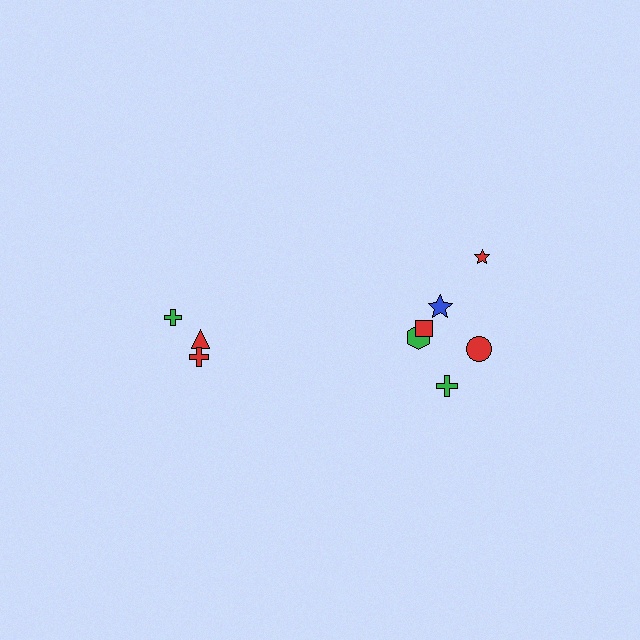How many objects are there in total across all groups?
There are 9 objects.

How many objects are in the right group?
There are 6 objects.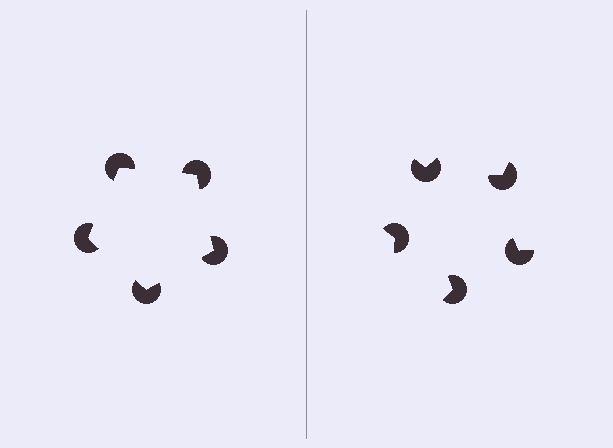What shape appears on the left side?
An illusory pentagon.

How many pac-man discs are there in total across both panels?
10 — 5 on each side.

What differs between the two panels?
The pac-man discs are positioned identically on both sides; only the wedge orientations differ. On the left they align to a pentagon; on the right they are misaligned.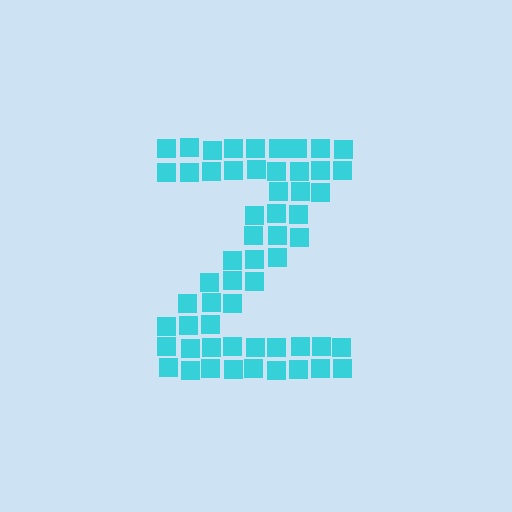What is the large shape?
The large shape is the letter Z.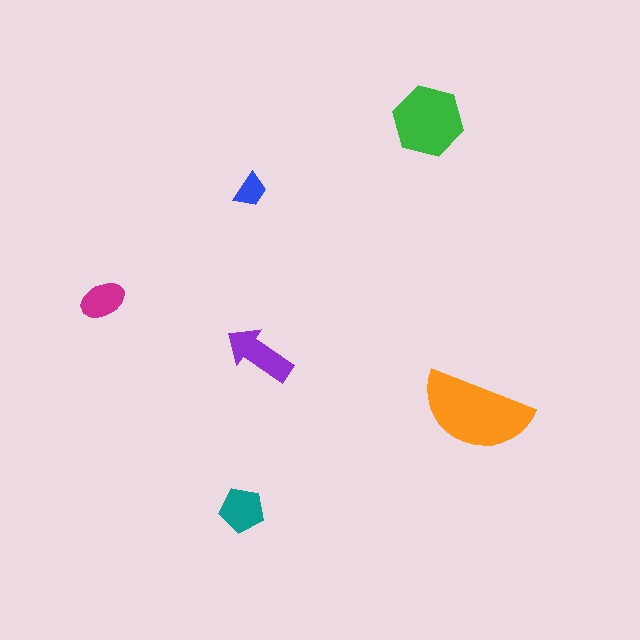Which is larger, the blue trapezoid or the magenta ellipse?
The magenta ellipse.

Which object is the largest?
The orange semicircle.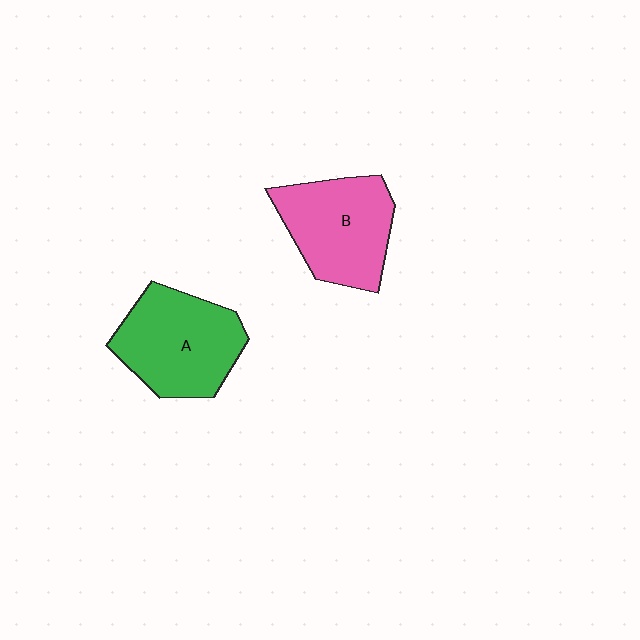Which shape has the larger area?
Shape A (green).